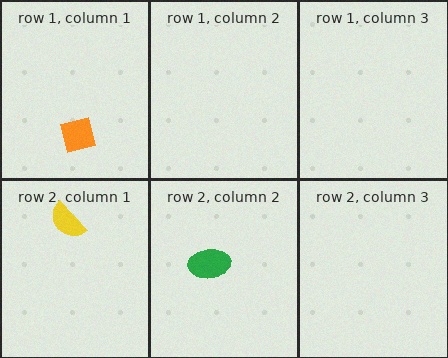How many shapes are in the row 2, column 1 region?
1.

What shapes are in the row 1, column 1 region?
The orange square.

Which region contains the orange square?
The row 1, column 1 region.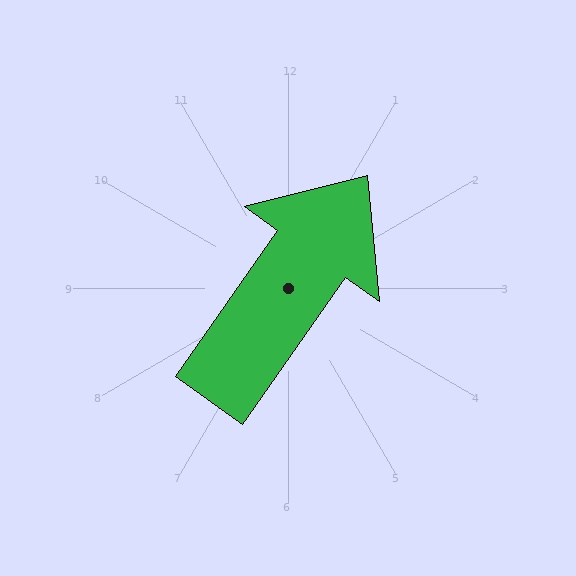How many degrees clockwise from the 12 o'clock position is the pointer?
Approximately 35 degrees.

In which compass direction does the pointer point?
Northeast.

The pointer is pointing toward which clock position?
Roughly 1 o'clock.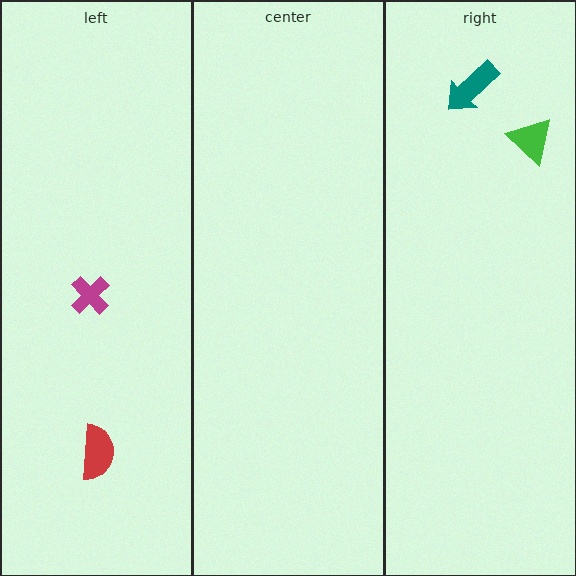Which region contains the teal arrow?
The right region.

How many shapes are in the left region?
2.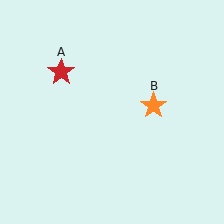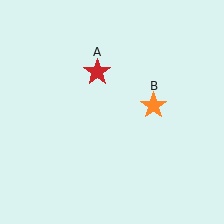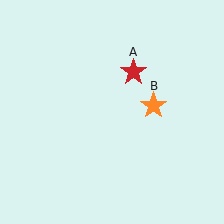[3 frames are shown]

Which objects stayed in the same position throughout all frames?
Orange star (object B) remained stationary.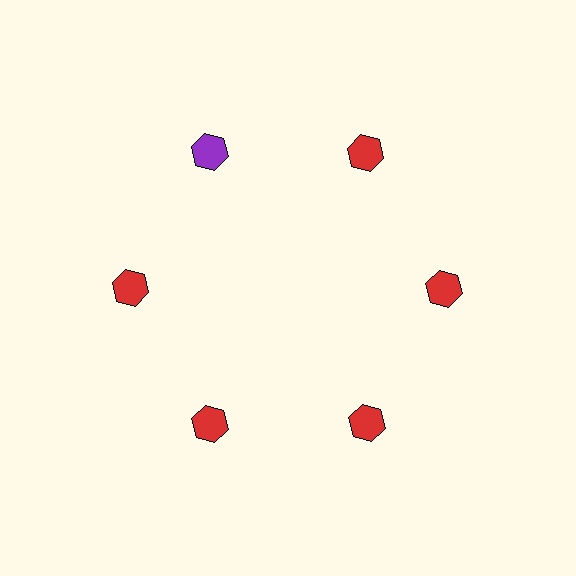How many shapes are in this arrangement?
There are 6 shapes arranged in a ring pattern.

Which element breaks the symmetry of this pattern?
The purple hexagon at roughly the 11 o'clock position breaks the symmetry. All other shapes are red hexagons.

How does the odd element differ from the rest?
It has a different color: purple instead of red.